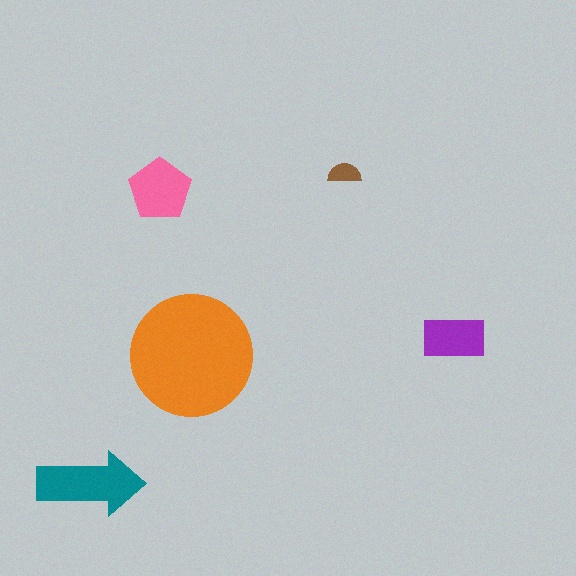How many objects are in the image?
There are 5 objects in the image.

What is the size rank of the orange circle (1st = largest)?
1st.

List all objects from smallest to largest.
The brown semicircle, the purple rectangle, the pink pentagon, the teal arrow, the orange circle.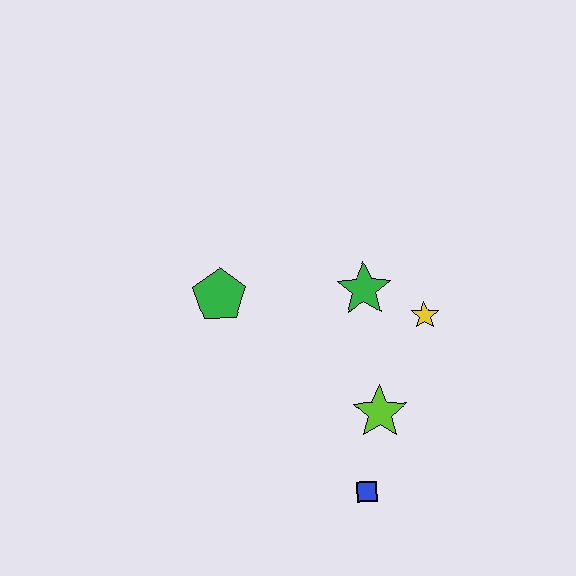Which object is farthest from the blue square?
The green pentagon is farthest from the blue square.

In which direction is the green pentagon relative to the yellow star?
The green pentagon is to the left of the yellow star.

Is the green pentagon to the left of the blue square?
Yes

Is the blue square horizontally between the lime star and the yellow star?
No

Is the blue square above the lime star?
No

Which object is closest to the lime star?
The blue square is closest to the lime star.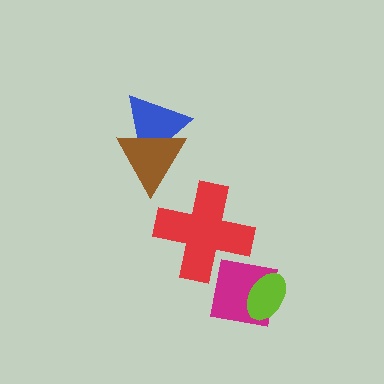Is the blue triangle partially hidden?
Yes, it is partially covered by another shape.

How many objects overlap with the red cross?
1 object overlaps with the red cross.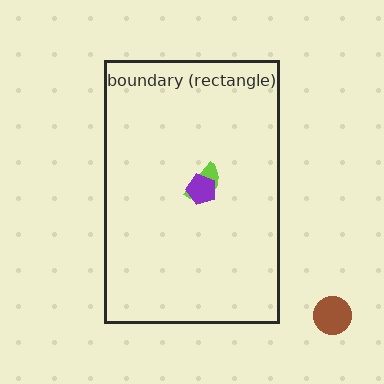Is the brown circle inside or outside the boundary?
Outside.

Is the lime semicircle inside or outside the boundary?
Inside.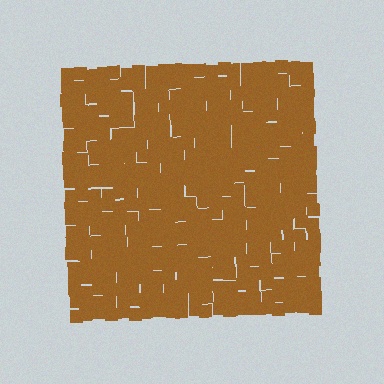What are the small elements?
The small elements are squares.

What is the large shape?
The large shape is a square.